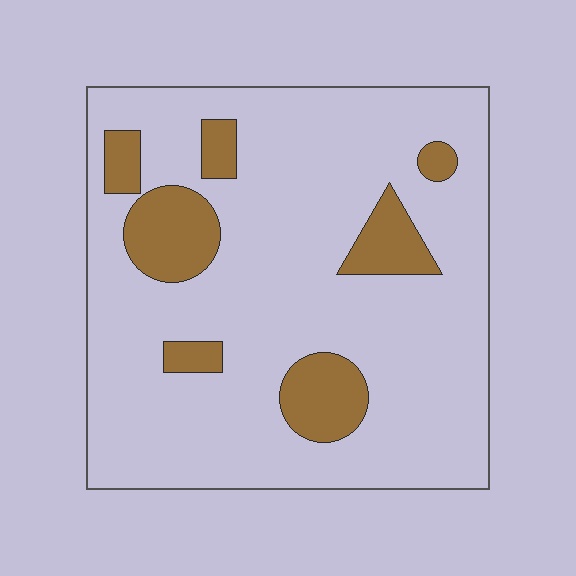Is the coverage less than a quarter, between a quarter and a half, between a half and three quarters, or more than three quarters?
Less than a quarter.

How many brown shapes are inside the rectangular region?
7.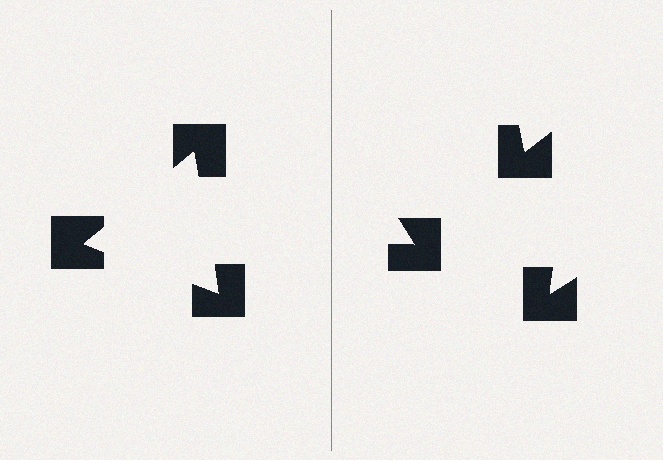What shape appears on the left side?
An illusory triangle.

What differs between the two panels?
The notched squares are positioned identically on both sides; only the wedge orientations differ. On the left they align to a triangle; on the right they are misaligned.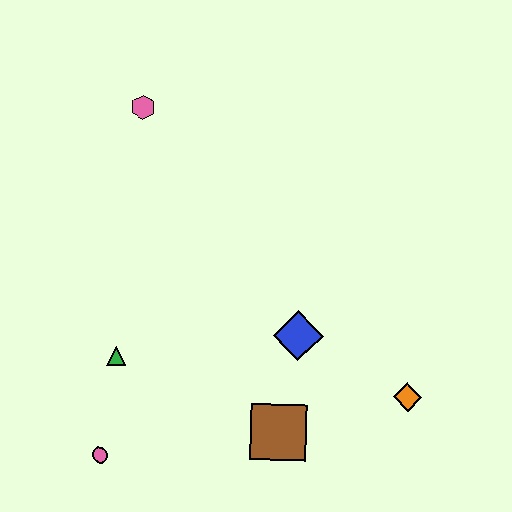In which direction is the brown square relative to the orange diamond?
The brown square is to the left of the orange diamond.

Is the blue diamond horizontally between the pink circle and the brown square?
No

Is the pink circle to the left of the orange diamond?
Yes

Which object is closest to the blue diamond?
The brown square is closest to the blue diamond.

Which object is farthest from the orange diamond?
The pink hexagon is farthest from the orange diamond.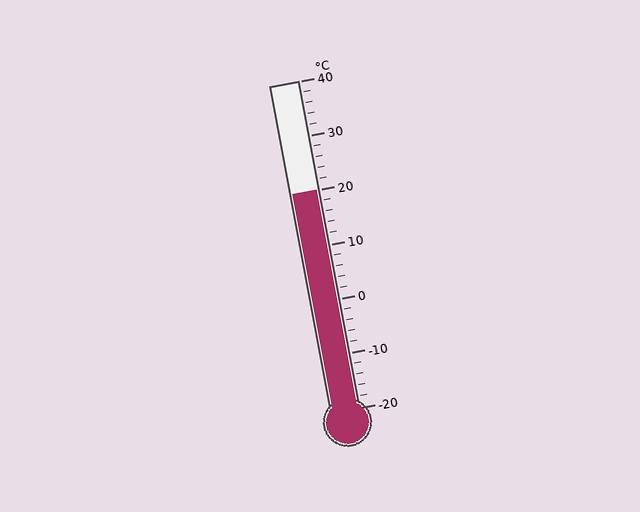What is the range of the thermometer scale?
The thermometer scale ranges from -20°C to 40°C.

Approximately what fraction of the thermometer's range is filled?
The thermometer is filled to approximately 65% of its range.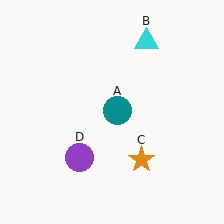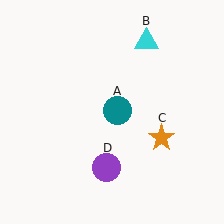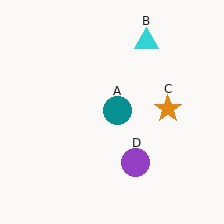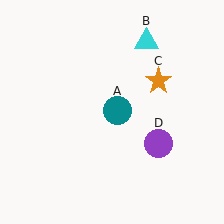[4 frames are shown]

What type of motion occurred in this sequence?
The orange star (object C), purple circle (object D) rotated counterclockwise around the center of the scene.